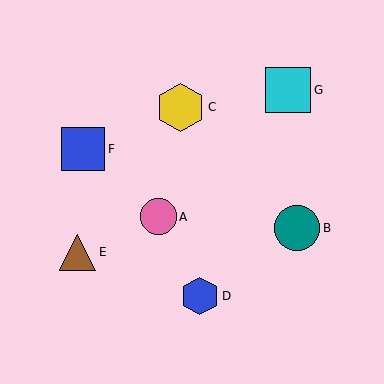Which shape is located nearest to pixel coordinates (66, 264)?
The brown triangle (labeled E) at (78, 252) is nearest to that location.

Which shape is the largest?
The yellow hexagon (labeled C) is the largest.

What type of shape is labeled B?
Shape B is a teal circle.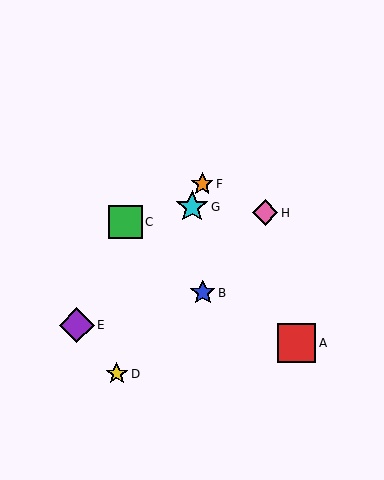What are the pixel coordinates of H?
Object H is at (265, 213).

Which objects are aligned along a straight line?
Objects D, F, G are aligned along a straight line.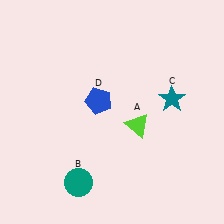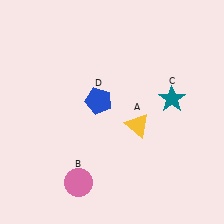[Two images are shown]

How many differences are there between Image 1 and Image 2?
There are 2 differences between the two images.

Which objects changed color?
A changed from lime to yellow. B changed from teal to pink.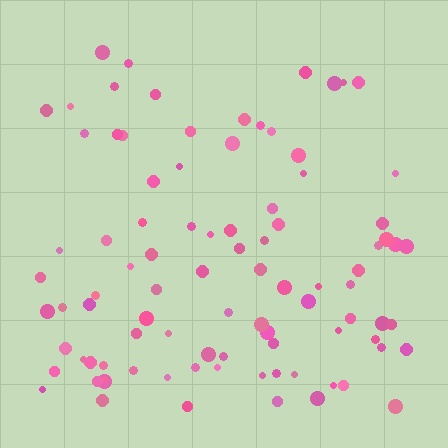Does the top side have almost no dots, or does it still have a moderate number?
Still a moderate number, just noticeably fewer than the bottom.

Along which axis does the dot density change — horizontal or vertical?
Vertical.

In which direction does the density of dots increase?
From top to bottom, with the bottom side densest.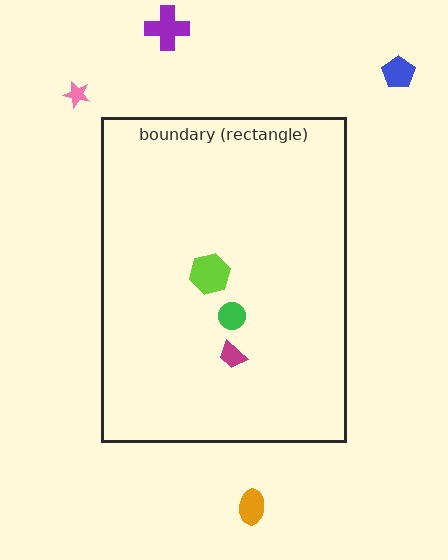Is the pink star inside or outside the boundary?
Outside.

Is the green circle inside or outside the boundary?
Inside.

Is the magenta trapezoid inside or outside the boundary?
Inside.